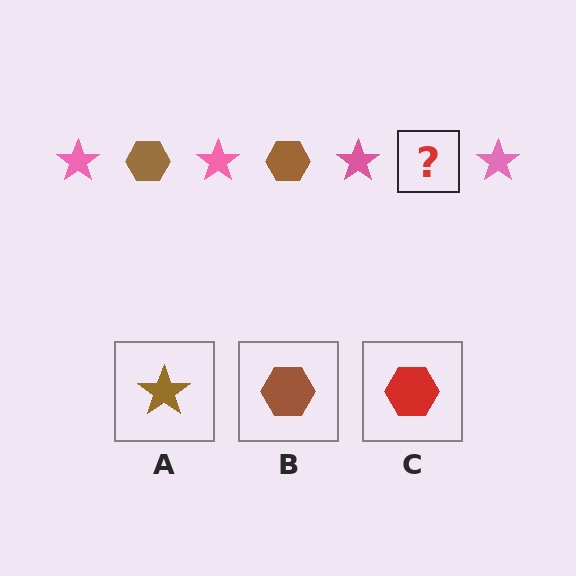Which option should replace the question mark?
Option B.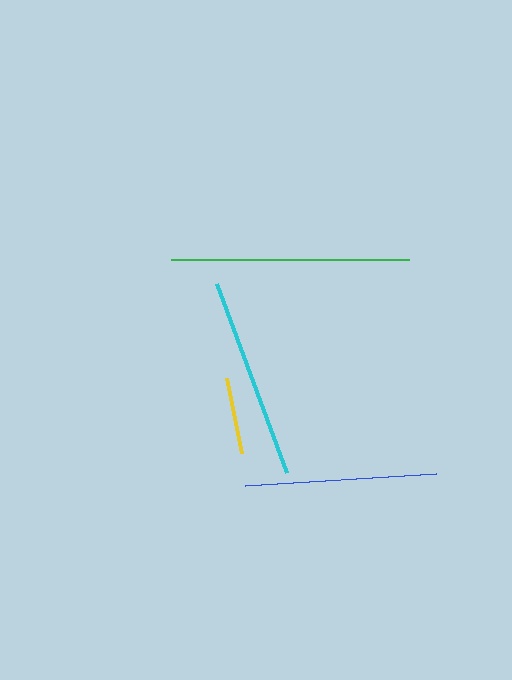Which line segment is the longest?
The green line is the longest at approximately 238 pixels.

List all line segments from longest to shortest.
From longest to shortest: green, cyan, blue, yellow.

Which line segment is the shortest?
The yellow line is the shortest at approximately 76 pixels.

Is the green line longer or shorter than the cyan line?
The green line is longer than the cyan line.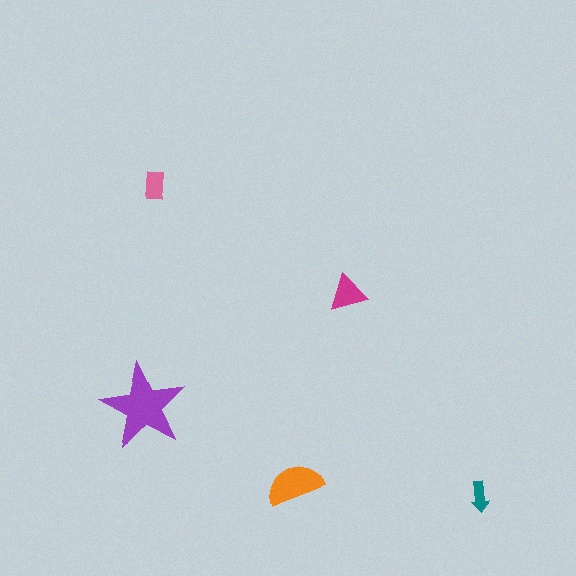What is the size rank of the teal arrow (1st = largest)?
5th.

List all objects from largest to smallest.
The purple star, the orange semicircle, the magenta triangle, the pink rectangle, the teal arrow.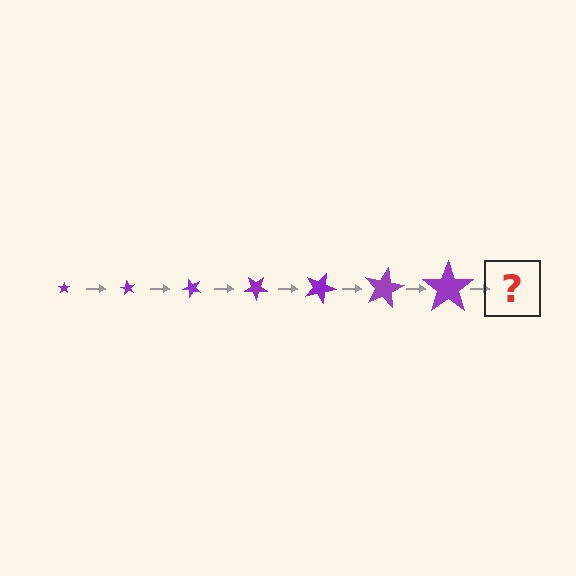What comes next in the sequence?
The next element should be a star, larger than the previous one and rotated 420 degrees from the start.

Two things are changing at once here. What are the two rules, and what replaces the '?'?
The two rules are that the star grows larger each step and it rotates 60 degrees each step. The '?' should be a star, larger than the previous one and rotated 420 degrees from the start.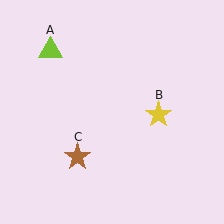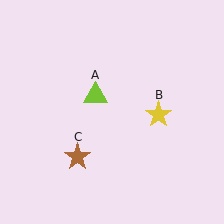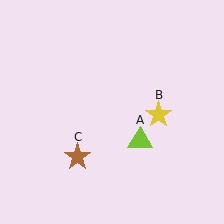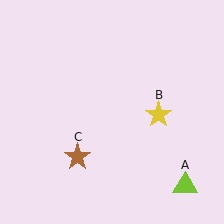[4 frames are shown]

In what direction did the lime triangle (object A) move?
The lime triangle (object A) moved down and to the right.